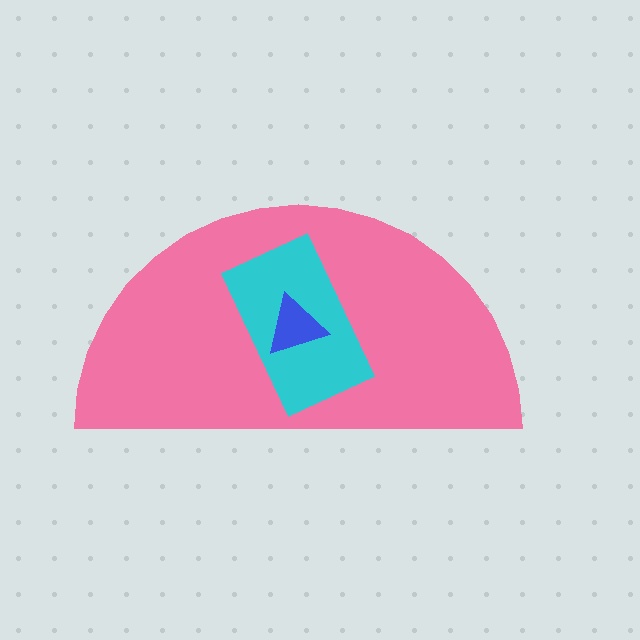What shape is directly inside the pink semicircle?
The cyan rectangle.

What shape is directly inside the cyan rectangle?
The blue triangle.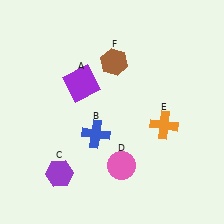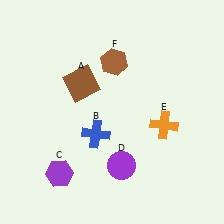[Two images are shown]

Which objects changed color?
A changed from purple to brown. D changed from pink to purple.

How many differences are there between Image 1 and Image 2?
There are 2 differences between the two images.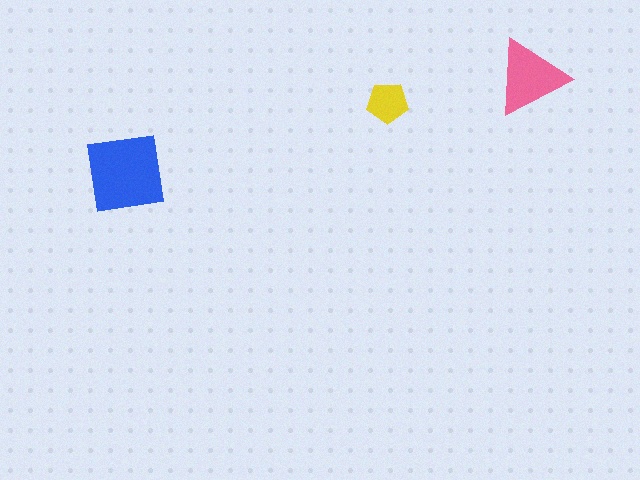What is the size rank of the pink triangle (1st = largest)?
2nd.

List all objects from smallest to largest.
The yellow pentagon, the pink triangle, the blue square.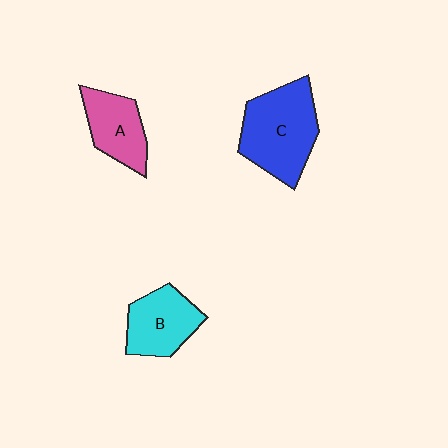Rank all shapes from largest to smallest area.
From largest to smallest: C (blue), B (cyan), A (pink).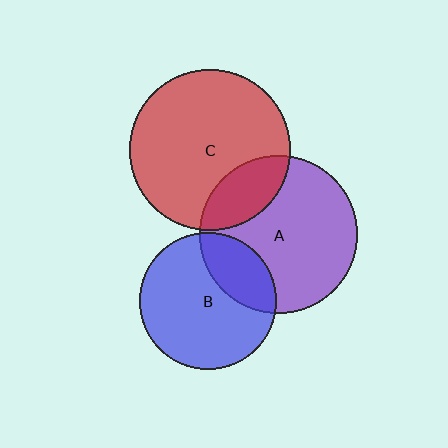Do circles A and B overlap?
Yes.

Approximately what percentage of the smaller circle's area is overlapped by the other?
Approximately 25%.